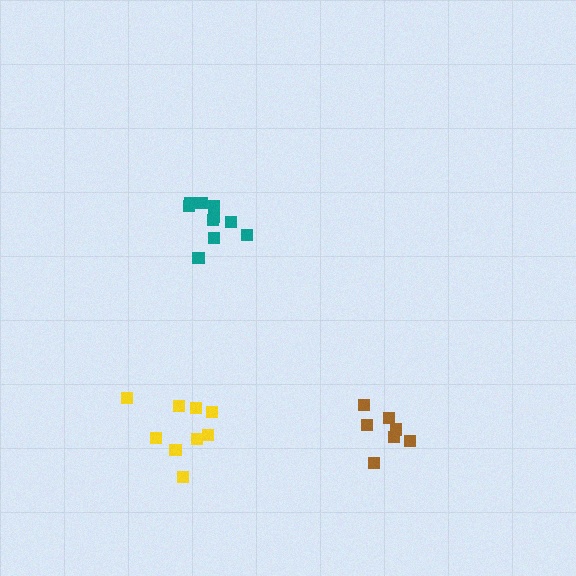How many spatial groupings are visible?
There are 3 spatial groupings.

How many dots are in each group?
Group 1: 11 dots, Group 2: 9 dots, Group 3: 7 dots (27 total).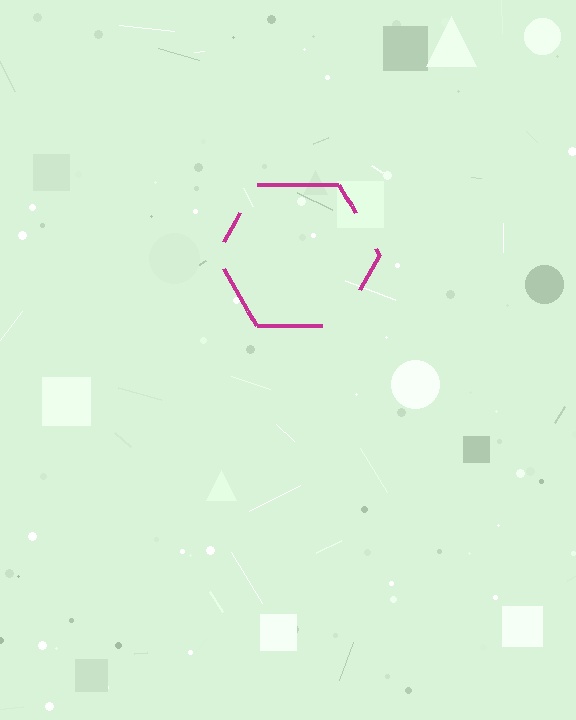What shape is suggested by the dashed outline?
The dashed outline suggests a hexagon.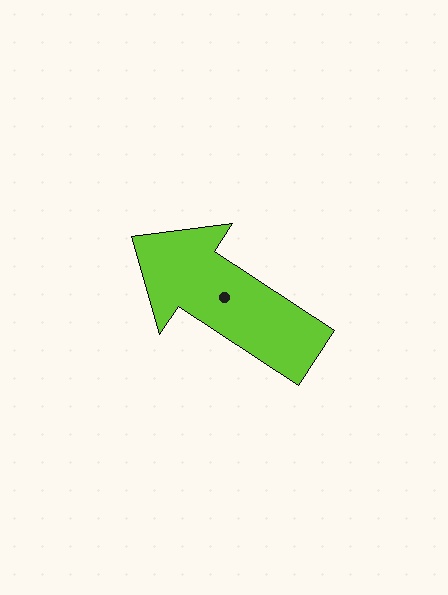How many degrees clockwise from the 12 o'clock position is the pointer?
Approximately 303 degrees.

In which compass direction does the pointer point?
Northwest.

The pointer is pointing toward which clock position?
Roughly 10 o'clock.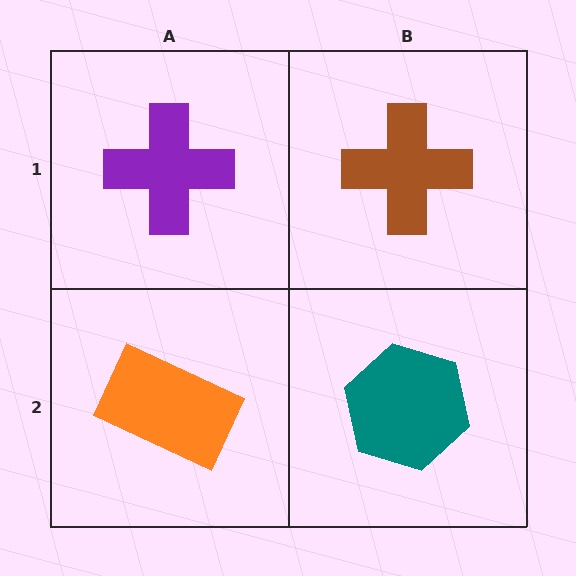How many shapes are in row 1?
2 shapes.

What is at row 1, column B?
A brown cross.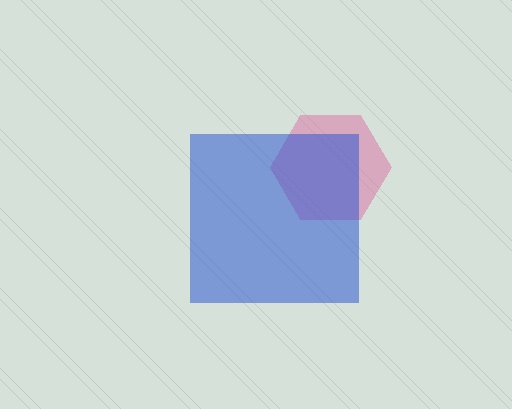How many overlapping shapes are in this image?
There are 2 overlapping shapes in the image.